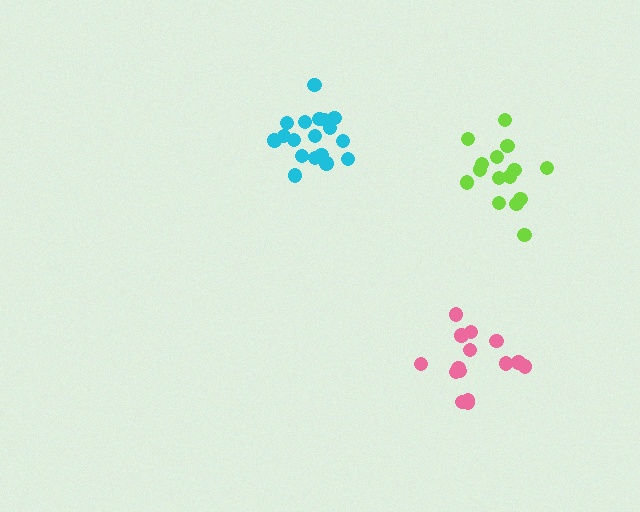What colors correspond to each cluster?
The clusters are colored: cyan, pink, lime.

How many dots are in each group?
Group 1: 18 dots, Group 2: 15 dots, Group 3: 15 dots (48 total).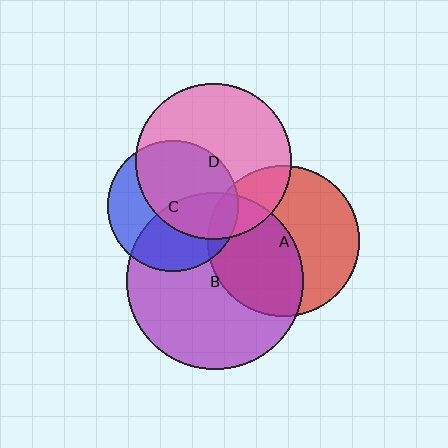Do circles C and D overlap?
Yes.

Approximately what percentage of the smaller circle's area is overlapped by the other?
Approximately 55%.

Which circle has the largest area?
Circle B (purple).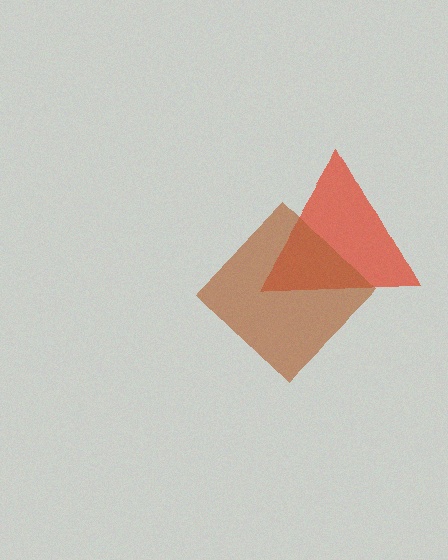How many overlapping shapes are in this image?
There are 2 overlapping shapes in the image.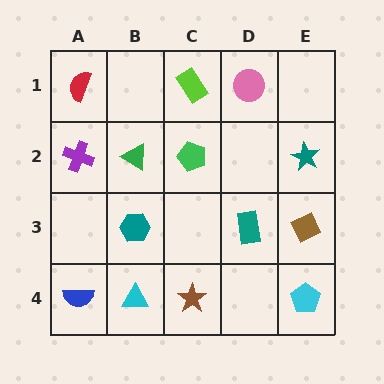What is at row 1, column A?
A red semicircle.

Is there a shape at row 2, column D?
No, that cell is empty.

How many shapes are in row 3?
3 shapes.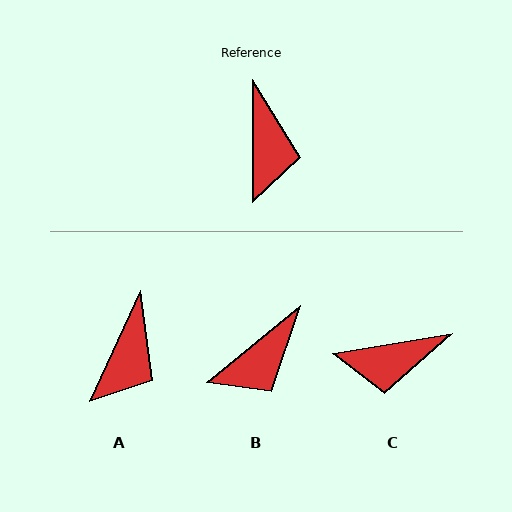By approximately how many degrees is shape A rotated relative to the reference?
Approximately 24 degrees clockwise.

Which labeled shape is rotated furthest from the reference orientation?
C, about 80 degrees away.